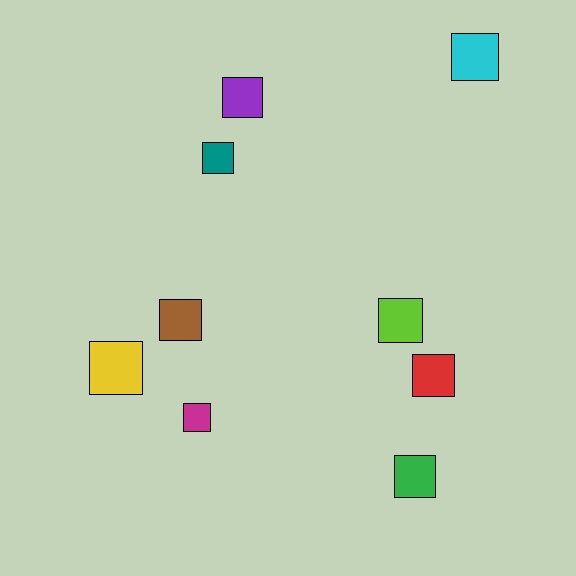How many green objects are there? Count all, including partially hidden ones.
There is 1 green object.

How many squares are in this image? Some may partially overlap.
There are 9 squares.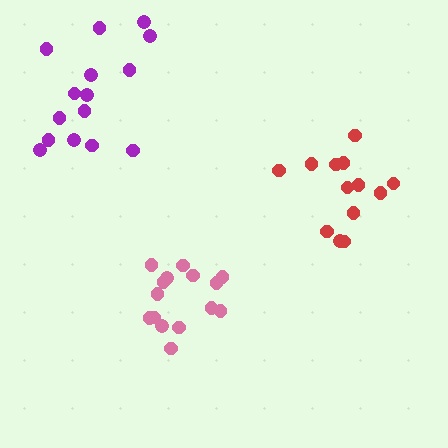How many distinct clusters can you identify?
There are 3 distinct clusters.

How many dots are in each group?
Group 1: 13 dots, Group 2: 15 dots, Group 3: 15 dots (43 total).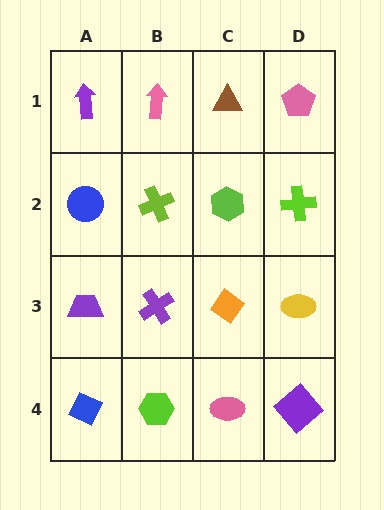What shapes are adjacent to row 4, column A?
A purple trapezoid (row 3, column A), a lime hexagon (row 4, column B).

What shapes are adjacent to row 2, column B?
A pink arrow (row 1, column B), a purple cross (row 3, column B), a blue circle (row 2, column A), a lime hexagon (row 2, column C).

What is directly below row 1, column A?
A blue circle.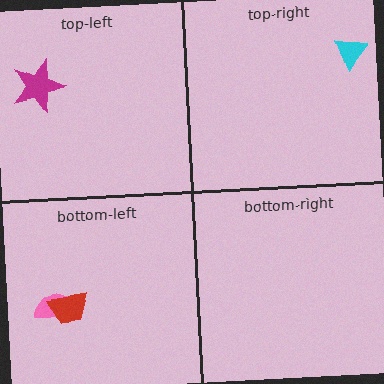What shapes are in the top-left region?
The magenta star.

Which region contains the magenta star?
The top-left region.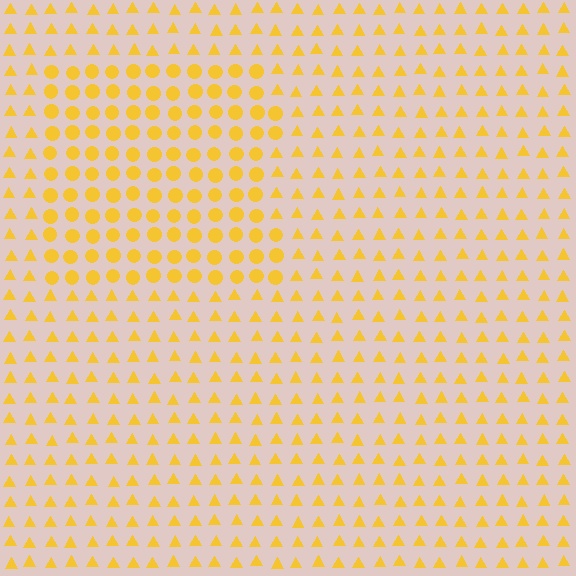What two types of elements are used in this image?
The image uses circles inside the rectangle region and triangles outside it.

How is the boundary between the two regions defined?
The boundary is defined by a change in element shape: circles inside vs. triangles outside. All elements share the same color and spacing.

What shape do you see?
I see a rectangle.